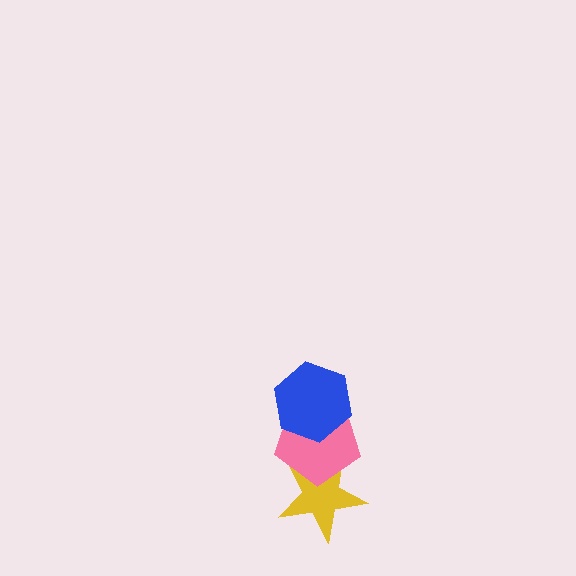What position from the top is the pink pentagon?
The pink pentagon is 2nd from the top.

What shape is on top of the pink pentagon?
The blue hexagon is on top of the pink pentagon.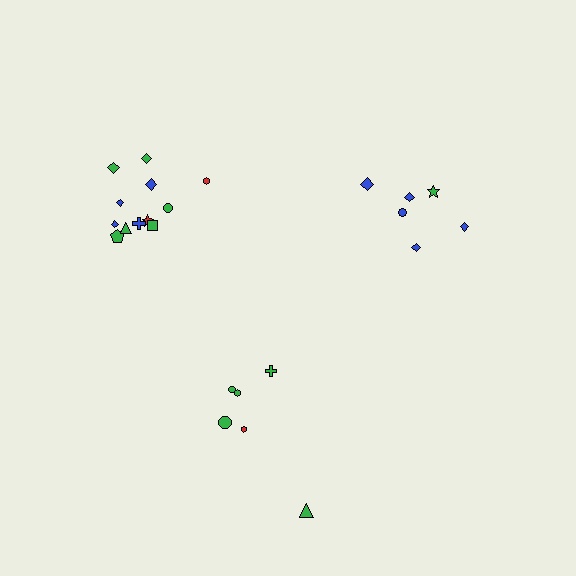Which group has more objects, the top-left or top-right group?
The top-left group.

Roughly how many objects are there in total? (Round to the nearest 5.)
Roughly 25 objects in total.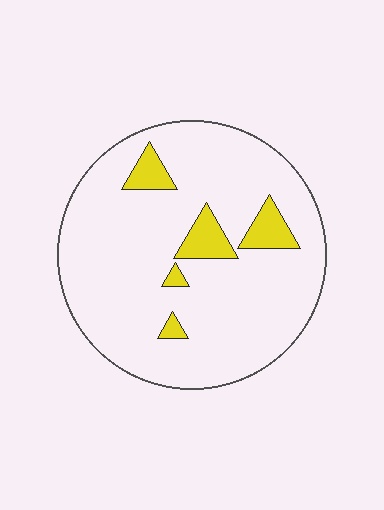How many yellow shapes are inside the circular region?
5.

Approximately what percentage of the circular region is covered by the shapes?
Approximately 10%.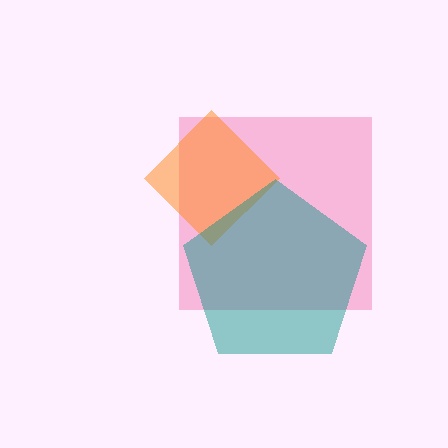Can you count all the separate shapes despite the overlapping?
Yes, there are 3 separate shapes.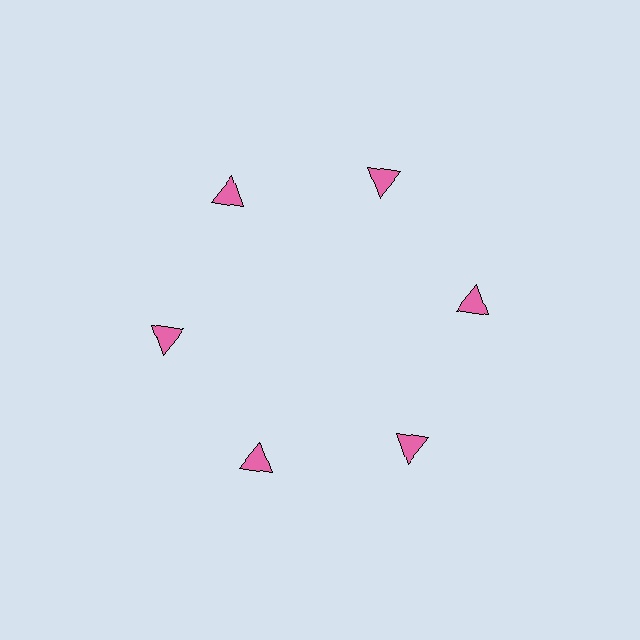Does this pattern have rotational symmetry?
Yes, this pattern has 6-fold rotational symmetry. It looks the same after rotating 60 degrees around the center.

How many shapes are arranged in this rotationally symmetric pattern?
There are 6 shapes, arranged in 6 groups of 1.